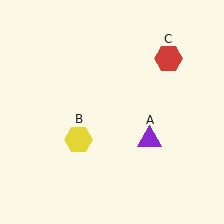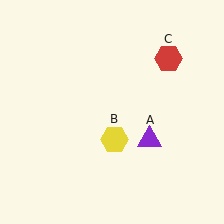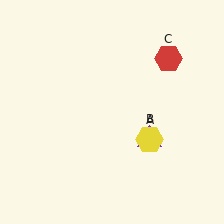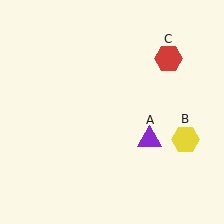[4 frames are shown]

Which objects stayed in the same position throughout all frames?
Purple triangle (object A) and red hexagon (object C) remained stationary.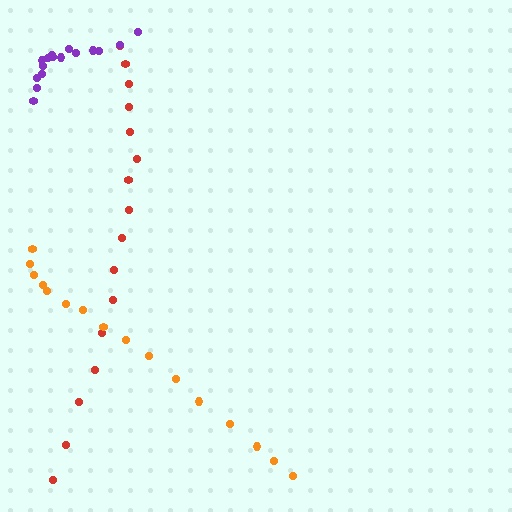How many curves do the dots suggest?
There are 3 distinct paths.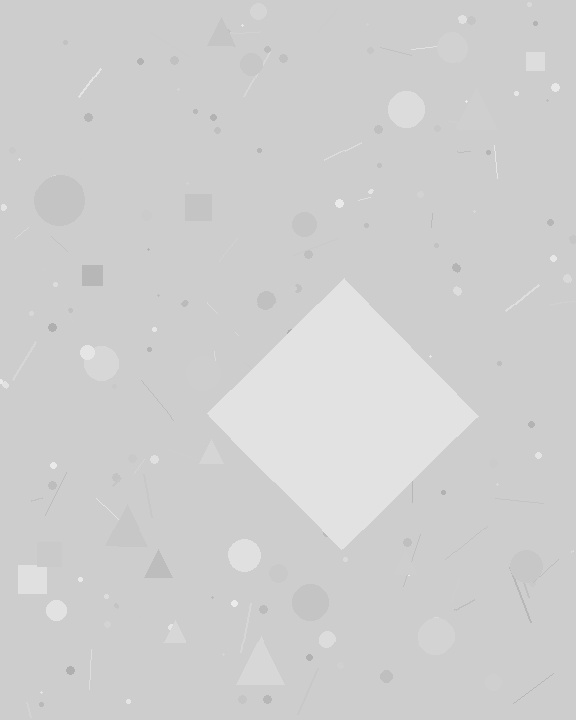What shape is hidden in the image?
A diamond is hidden in the image.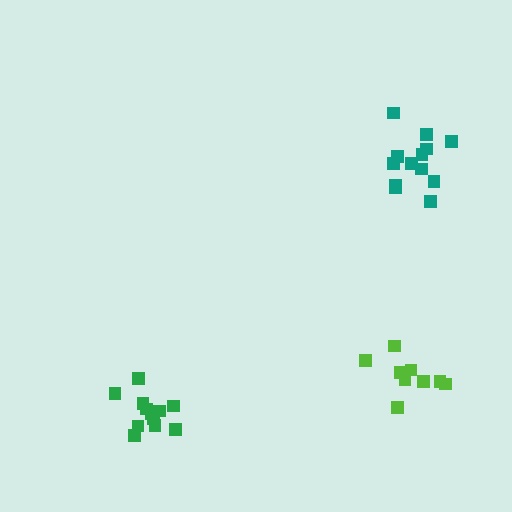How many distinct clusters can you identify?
There are 3 distinct clusters.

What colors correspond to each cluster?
The clusters are colored: green, lime, teal.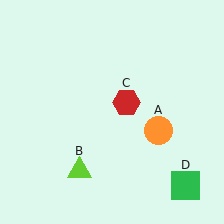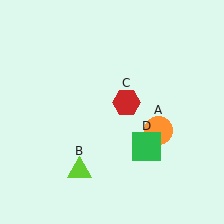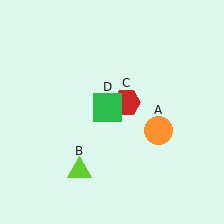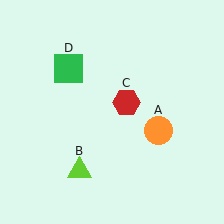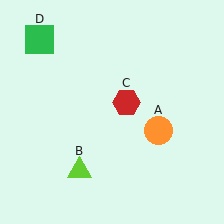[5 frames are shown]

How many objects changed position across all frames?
1 object changed position: green square (object D).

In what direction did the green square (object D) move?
The green square (object D) moved up and to the left.